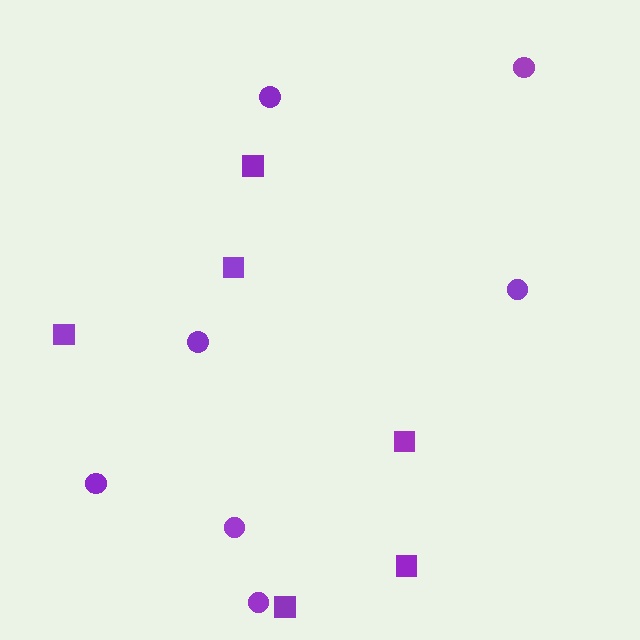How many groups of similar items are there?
There are 2 groups: one group of circles (7) and one group of squares (6).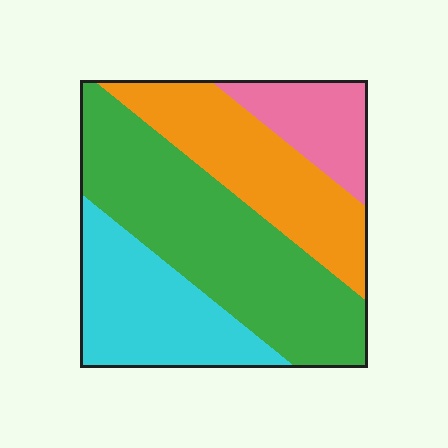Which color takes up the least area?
Pink, at roughly 10%.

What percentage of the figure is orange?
Orange takes up between a sixth and a third of the figure.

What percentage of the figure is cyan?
Cyan covers around 25% of the figure.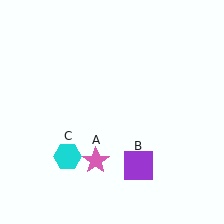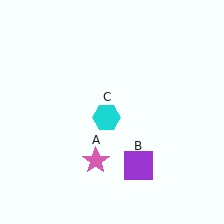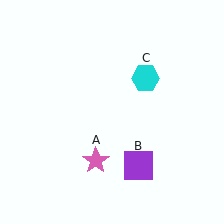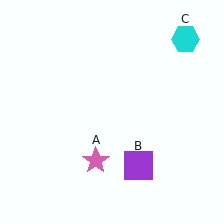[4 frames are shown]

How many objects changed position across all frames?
1 object changed position: cyan hexagon (object C).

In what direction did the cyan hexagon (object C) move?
The cyan hexagon (object C) moved up and to the right.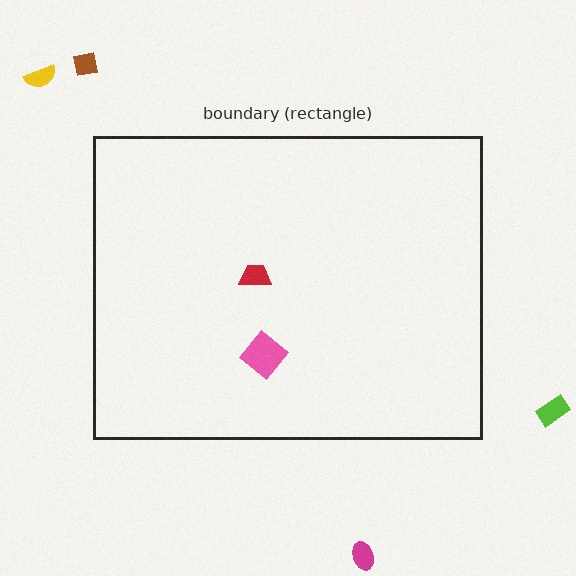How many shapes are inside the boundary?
2 inside, 4 outside.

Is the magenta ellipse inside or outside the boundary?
Outside.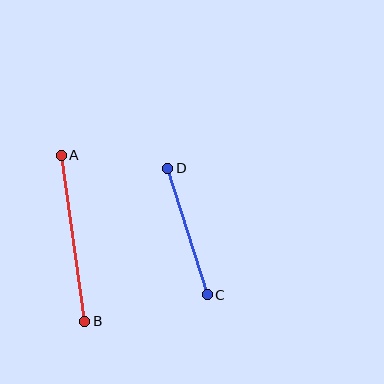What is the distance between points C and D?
The distance is approximately 133 pixels.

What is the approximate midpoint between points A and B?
The midpoint is at approximately (73, 238) pixels.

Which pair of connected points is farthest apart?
Points A and B are farthest apart.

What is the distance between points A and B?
The distance is approximately 168 pixels.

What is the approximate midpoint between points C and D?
The midpoint is at approximately (188, 231) pixels.